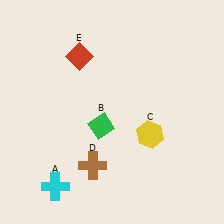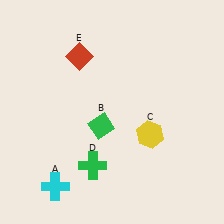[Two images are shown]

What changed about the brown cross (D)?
In Image 1, D is brown. In Image 2, it changed to green.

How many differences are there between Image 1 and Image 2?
There is 1 difference between the two images.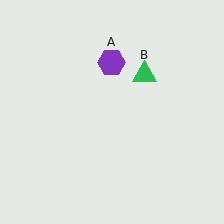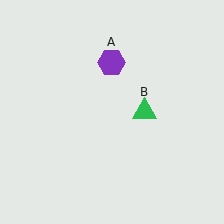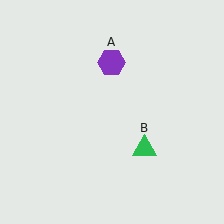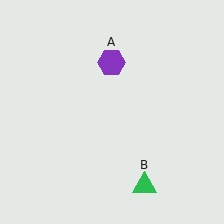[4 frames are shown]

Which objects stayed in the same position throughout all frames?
Purple hexagon (object A) remained stationary.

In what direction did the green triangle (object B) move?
The green triangle (object B) moved down.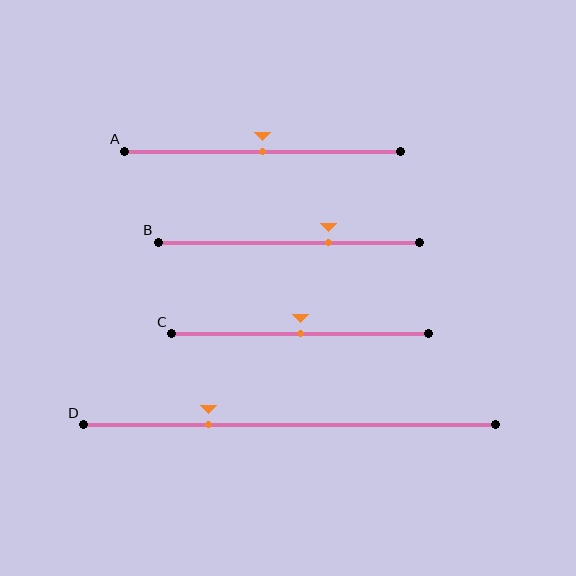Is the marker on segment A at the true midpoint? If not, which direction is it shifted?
Yes, the marker on segment A is at the true midpoint.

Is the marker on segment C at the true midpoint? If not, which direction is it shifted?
Yes, the marker on segment C is at the true midpoint.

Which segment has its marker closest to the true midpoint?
Segment A has its marker closest to the true midpoint.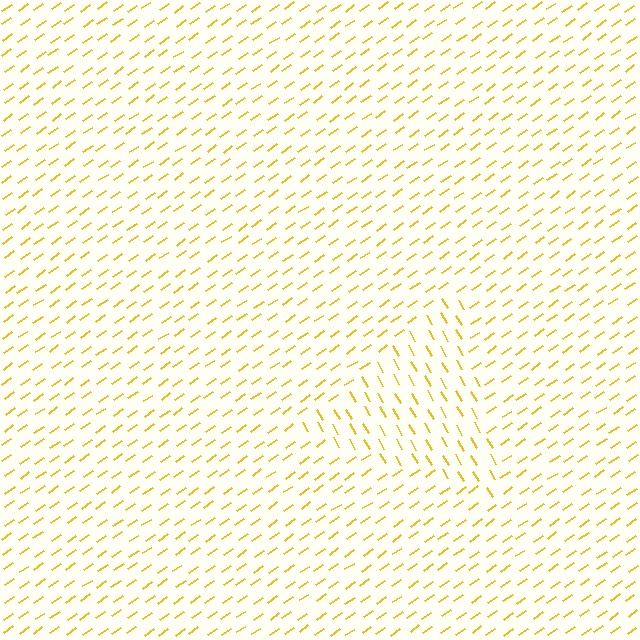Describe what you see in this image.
The image is filled with small yellow line segments. A triangle region in the image has lines oriented differently from the surrounding lines, creating a visible texture boundary.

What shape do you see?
I see a triangle.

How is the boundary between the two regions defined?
The boundary is defined purely by a change in line orientation (approximately 86 degrees difference). All lines are the same color and thickness.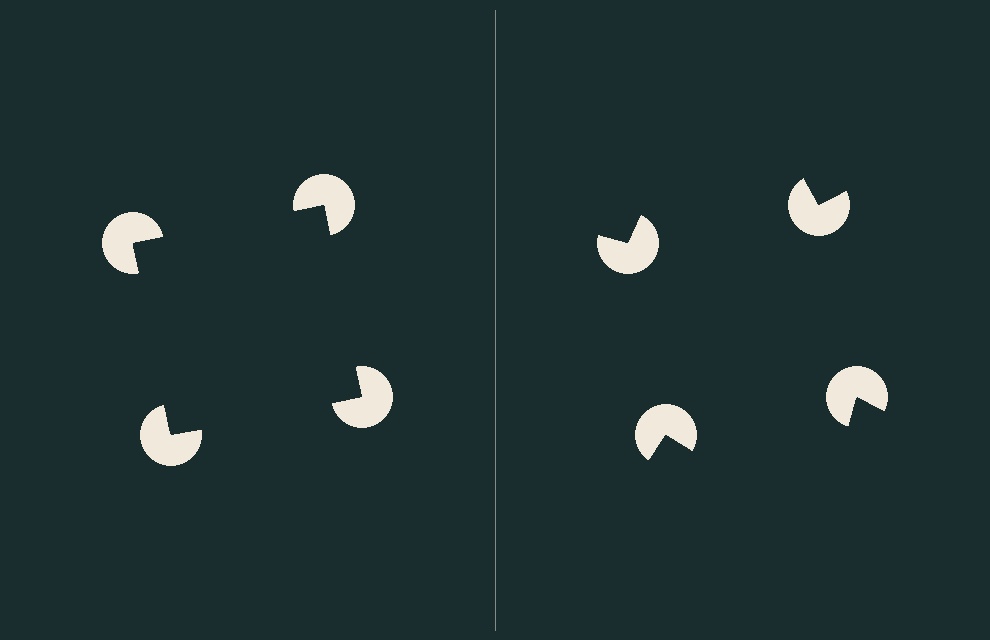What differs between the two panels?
The pac-man discs are positioned identically on both sides; only the wedge orientations differ. On the left they align to a square; on the right they are misaligned.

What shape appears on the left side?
An illusory square.